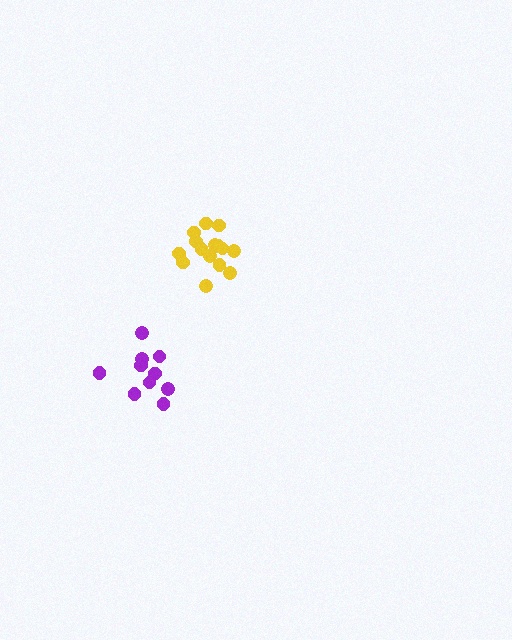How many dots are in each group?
Group 1: 10 dots, Group 2: 15 dots (25 total).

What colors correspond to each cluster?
The clusters are colored: purple, yellow.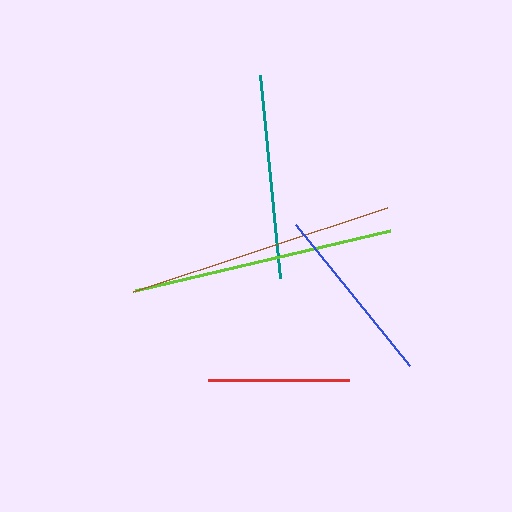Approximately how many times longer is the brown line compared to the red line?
The brown line is approximately 1.9 times the length of the red line.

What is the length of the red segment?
The red segment is approximately 141 pixels long.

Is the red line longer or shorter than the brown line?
The brown line is longer than the red line.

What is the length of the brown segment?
The brown segment is approximately 267 pixels long.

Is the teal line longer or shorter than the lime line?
The lime line is longer than the teal line.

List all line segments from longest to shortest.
From longest to shortest: brown, lime, teal, blue, red.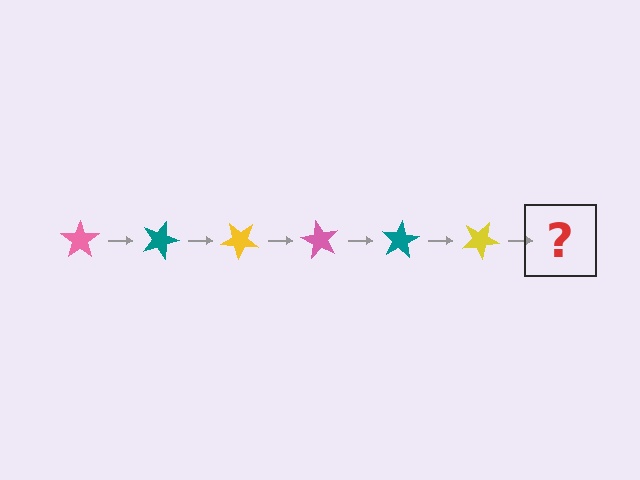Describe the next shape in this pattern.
It should be a pink star, rotated 120 degrees from the start.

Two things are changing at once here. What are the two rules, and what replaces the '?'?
The two rules are that it rotates 20 degrees each step and the color cycles through pink, teal, and yellow. The '?' should be a pink star, rotated 120 degrees from the start.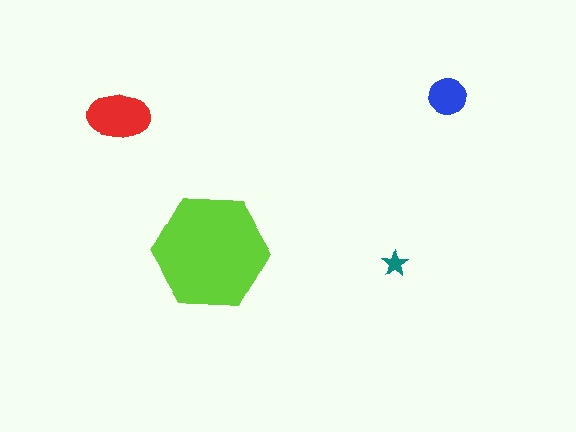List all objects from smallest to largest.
The teal star, the blue circle, the red ellipse, the lime hexagon.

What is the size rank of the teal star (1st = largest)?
4th.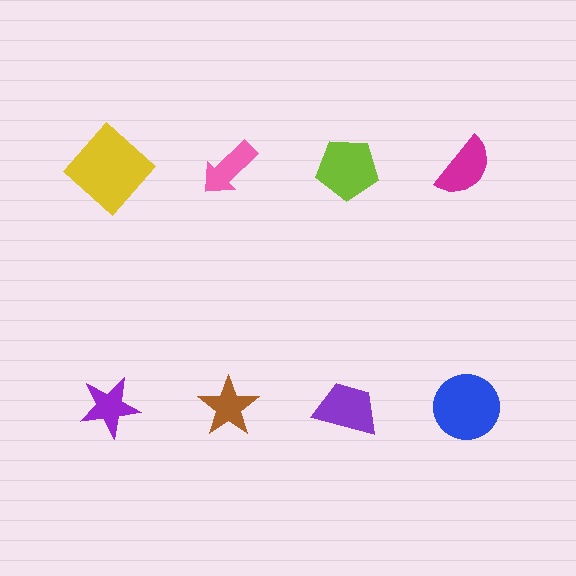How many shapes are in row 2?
4 shapes.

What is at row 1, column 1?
A yellow diamond.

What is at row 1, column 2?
A pink arrow.